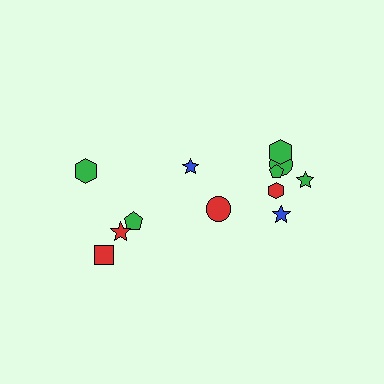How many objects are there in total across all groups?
There are 12 objects.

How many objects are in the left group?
There are 4 objects.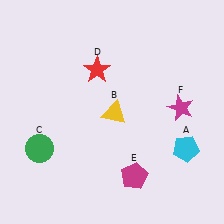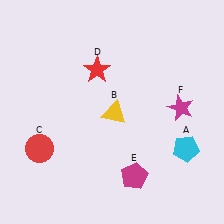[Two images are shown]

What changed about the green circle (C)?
In Image 1, C is green. In Image 2, it changed to red.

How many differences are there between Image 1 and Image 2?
There is 1 difference between the two images.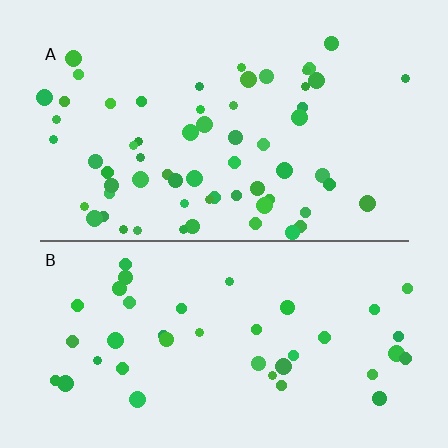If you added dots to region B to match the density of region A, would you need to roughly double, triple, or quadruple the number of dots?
Approximately double.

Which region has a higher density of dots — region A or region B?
A (the top).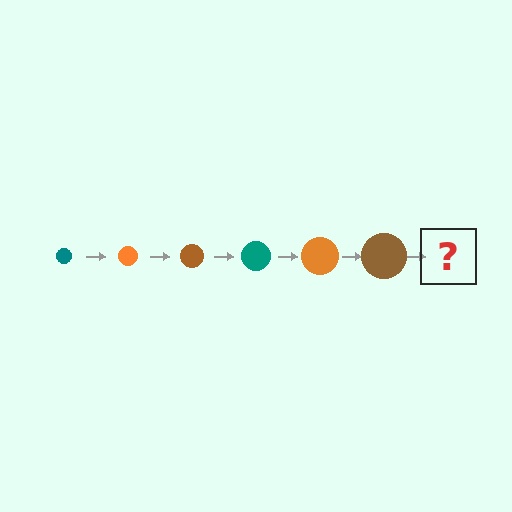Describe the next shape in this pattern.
It should be a teal circle, larger than the previous one.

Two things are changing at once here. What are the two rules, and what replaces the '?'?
The two rules are that the circle grows larger each step and the color cycles through teal, orange, and brown. The '?' should be a teal circle, larger than the previous one.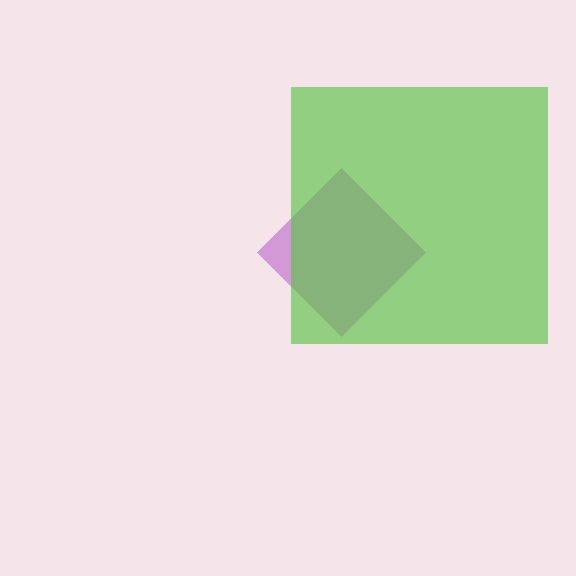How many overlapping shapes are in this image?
There are 2 overlapping shapes in the image.